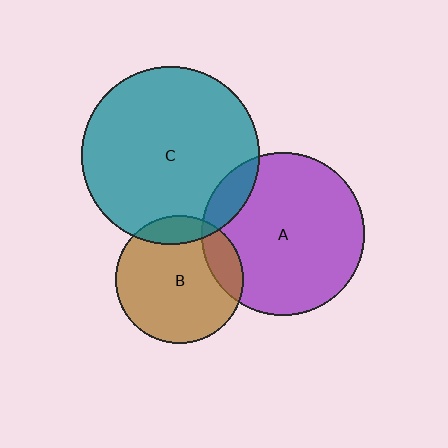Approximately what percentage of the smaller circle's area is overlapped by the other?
Approximately 15%.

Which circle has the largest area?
Circle C (teal).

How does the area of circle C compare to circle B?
Approximately 1.9 times.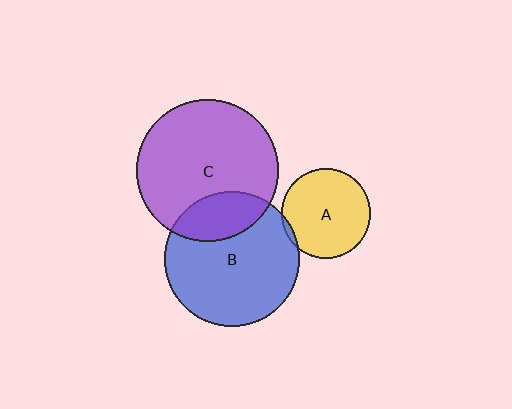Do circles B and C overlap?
Yes.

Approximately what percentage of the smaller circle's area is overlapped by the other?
Approximately 25%.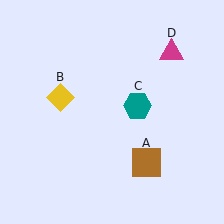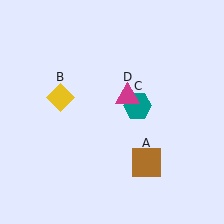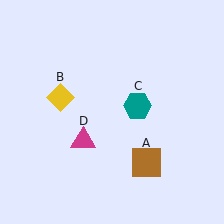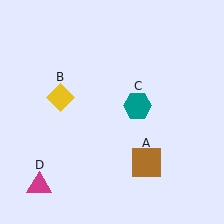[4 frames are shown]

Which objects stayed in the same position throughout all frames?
Brown square (object A) and yellow diamond (object B) and teal hexagon (object C) remained stationary.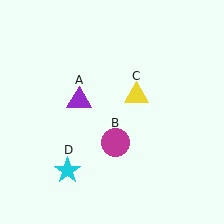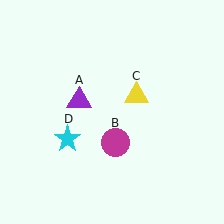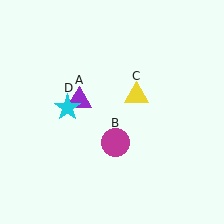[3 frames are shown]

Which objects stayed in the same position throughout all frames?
Purple triangle (object A) and magenta circle (object B) and yellow triangle (object C) remained stationary.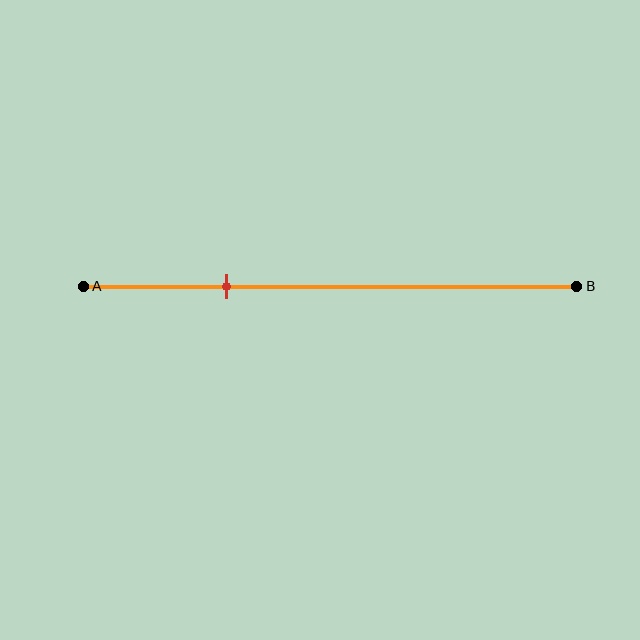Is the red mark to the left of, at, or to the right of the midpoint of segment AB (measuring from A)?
The red mark is to the left of the midpoint of segment AB.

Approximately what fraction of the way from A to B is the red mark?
The red mark is approximately 30% of the way from A to B.